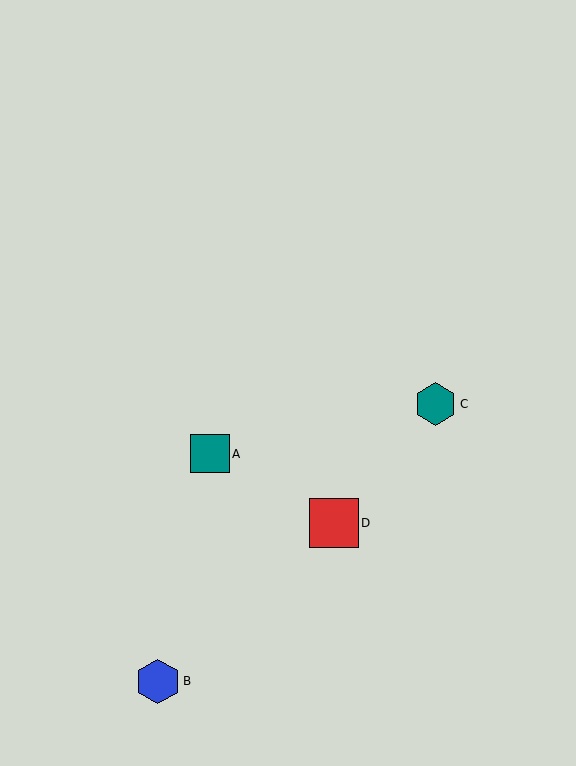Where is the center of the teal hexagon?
The center of the teal hexagon is at (436, 404).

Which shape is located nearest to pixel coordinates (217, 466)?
The teal square (labeled A) at (210, 454) is nearest to that location.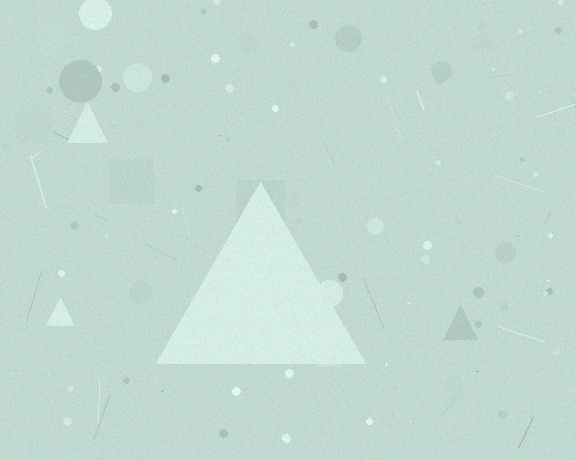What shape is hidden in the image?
A triangle is hidden in the image.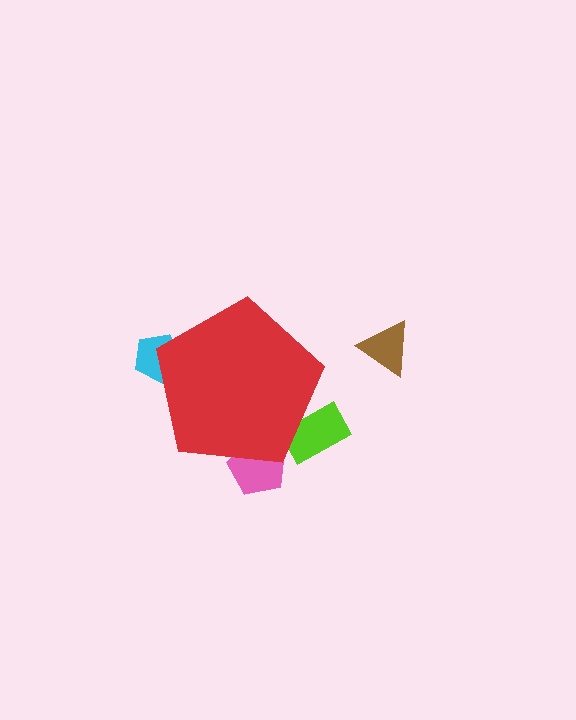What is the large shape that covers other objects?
A red pentagon.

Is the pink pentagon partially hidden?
Yes, the pink pentagon is partially hidden behind the red pentagon.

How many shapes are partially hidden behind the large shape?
3 shapes are partially hidden.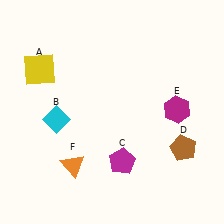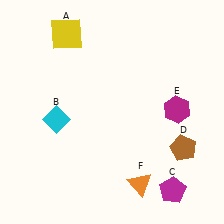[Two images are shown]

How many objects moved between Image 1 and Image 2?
3 objects moved between the two images.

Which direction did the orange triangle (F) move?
The orange triangle (F) moved right.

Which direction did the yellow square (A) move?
The yellow square (A) moved up.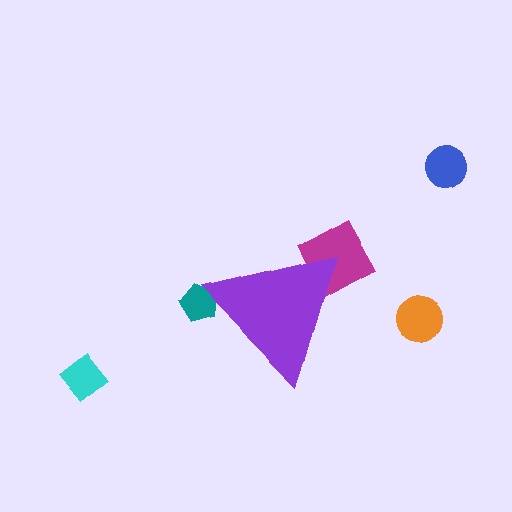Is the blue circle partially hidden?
No, the blue circle is fully visible.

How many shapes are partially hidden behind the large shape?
2 shapes are partially hidden.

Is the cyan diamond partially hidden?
No, the cyan diamond is fully visible.